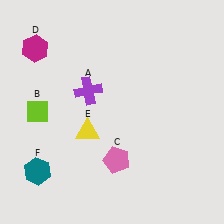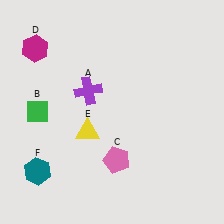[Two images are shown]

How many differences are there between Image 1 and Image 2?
There is 1 difference between the two images.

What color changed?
The diamond (B) changed from lime in Image 1 to green in Image 2.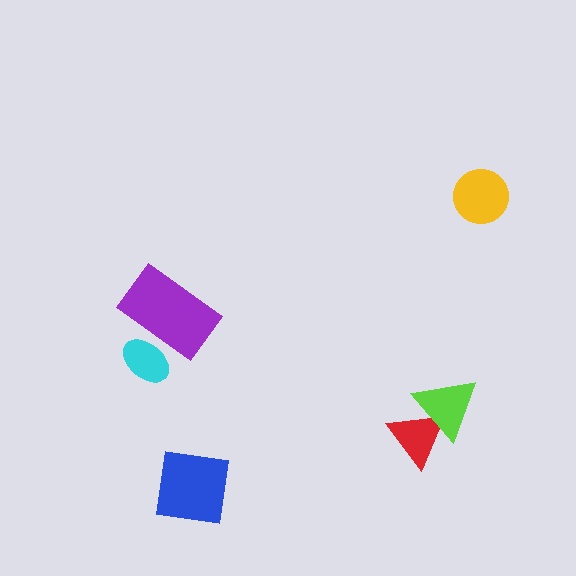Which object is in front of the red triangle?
The lime triangle is in front of the red triangle.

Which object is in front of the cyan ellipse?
The purple rectangle is in front of the cyan ellipse.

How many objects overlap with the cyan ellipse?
1 object overlaps with the cyan ellipse.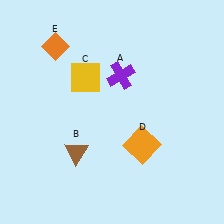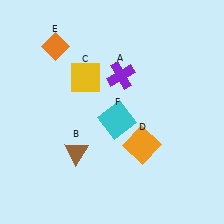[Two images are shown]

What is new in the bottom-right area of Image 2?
A cyan square (F) was added in the bottom-right area of Image 2.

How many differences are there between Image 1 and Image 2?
There is 1 difference between the two images.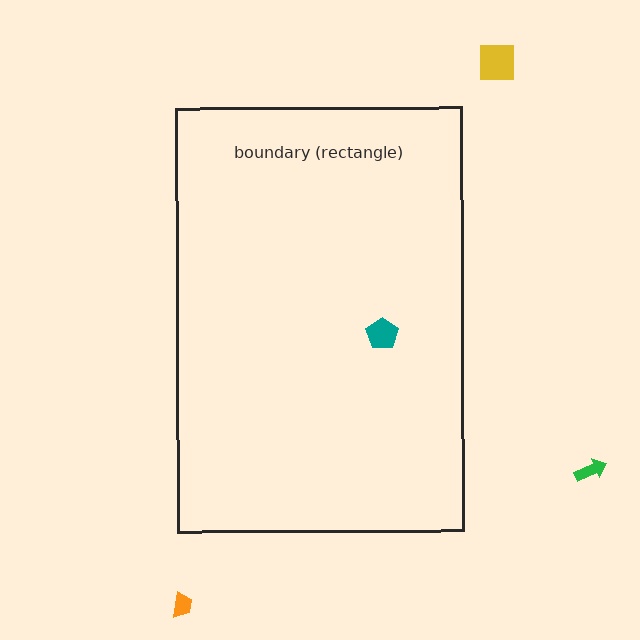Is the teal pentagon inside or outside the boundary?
Inside.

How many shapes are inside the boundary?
1 inside, 3 outside.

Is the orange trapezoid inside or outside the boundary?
Outside.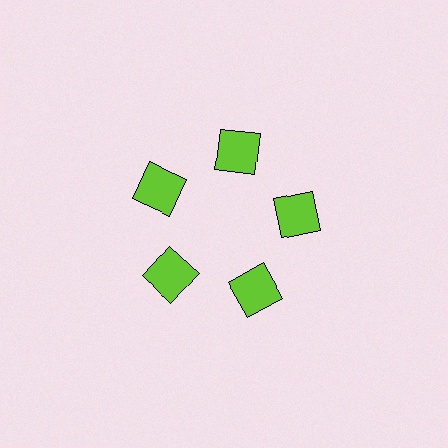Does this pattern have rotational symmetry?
Yes, this pattern has 5-fold rotational symmetry. It looks the same after rotating 72 degrees around the center.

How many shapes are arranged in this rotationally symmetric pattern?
There are 5 shapes, arranged in 5 groups of 1.